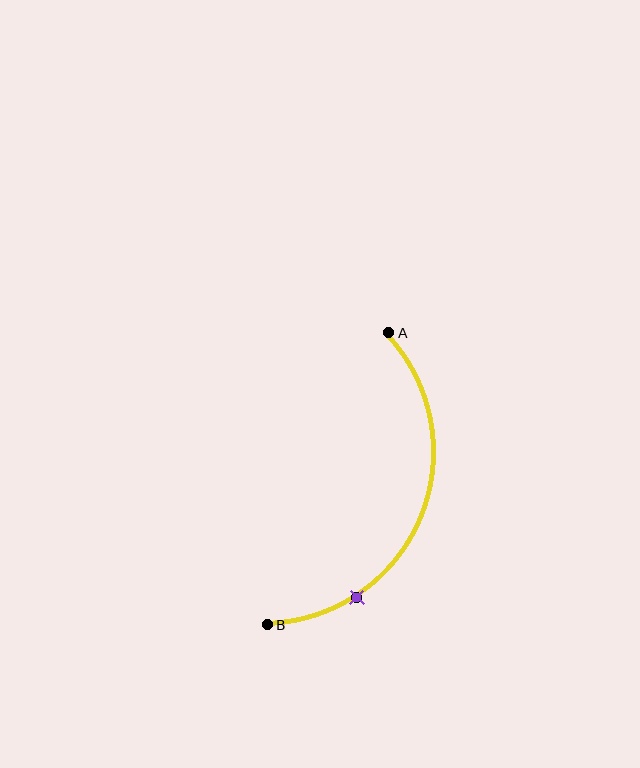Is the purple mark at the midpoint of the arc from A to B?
No. The purple mark lies on the arc but is closer to endpoint B. The arc midpoint would be at the point on the curve equidistant along the arc from both A and B.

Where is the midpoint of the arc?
The arc midpoint is the point on the curve farthest from the straight line joining A and B. It sits to the right of that line.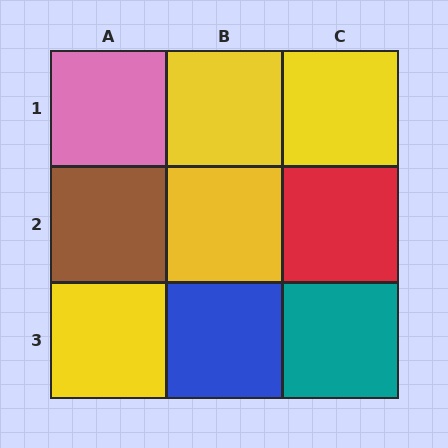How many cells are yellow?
4 cells are yellow.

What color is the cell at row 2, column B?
Yellow.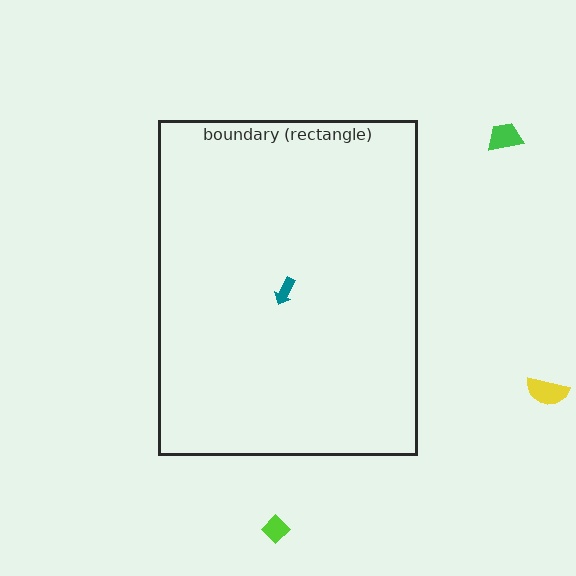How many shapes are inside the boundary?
1 inside, 3 outside.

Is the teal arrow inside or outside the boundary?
Inside.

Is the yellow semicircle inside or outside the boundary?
Outside.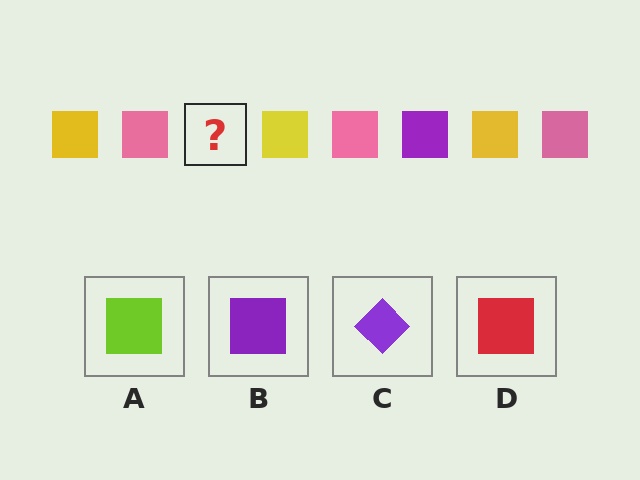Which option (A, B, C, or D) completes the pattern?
B.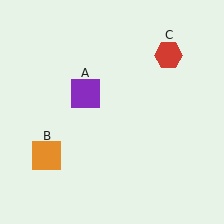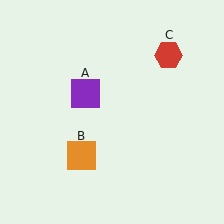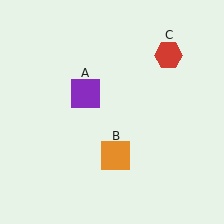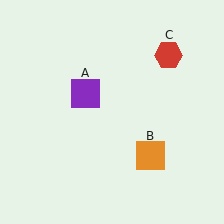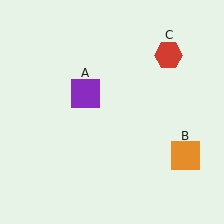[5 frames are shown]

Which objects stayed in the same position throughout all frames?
Purple square (object A) and red hexagon (object C) remained stationary.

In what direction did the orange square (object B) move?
The orange square (object B) moved right.